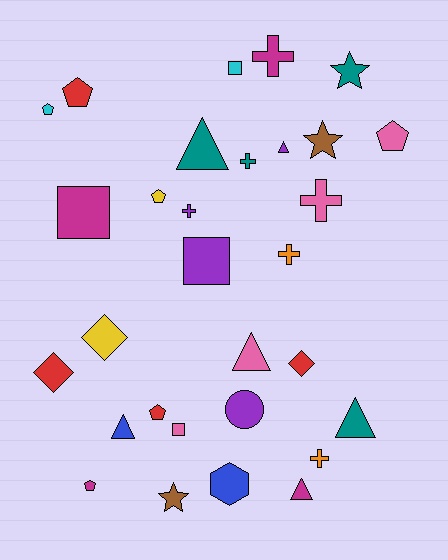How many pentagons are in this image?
There are 6 pentagons.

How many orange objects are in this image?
There are 2 orange objects.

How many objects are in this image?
There are 30 objects.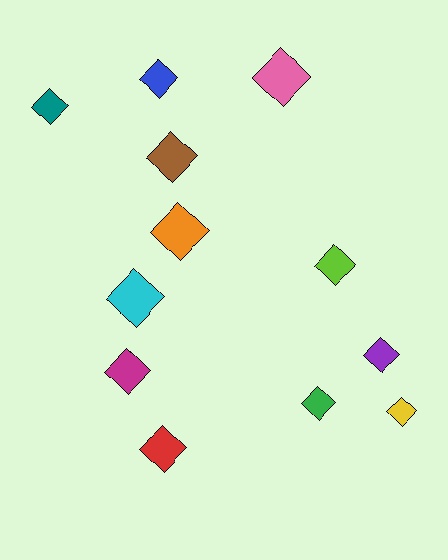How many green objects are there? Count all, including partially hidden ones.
There is 1 green object.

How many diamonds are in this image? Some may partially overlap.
There are 12 diamonds.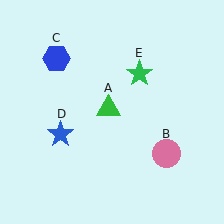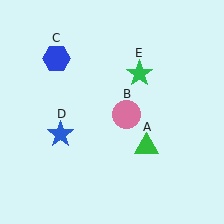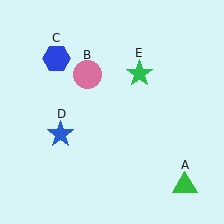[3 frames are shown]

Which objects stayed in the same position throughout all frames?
Blue hexagon (object C) and blue star (object D) and green star (object E) remained stationary.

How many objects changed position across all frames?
2 objects changed position: green triangle (object A), pink circle (object B).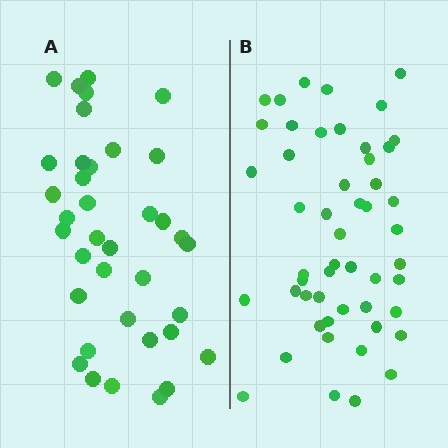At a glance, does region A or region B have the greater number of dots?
Region B (the right region) has more dots.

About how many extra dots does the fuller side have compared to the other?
Region B has approximately 15 more dots than region A.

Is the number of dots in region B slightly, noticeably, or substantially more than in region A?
Region B has noticeably more, but not dramatically so. The ratio is roughly 1.4 to 1.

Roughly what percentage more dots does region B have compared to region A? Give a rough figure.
About 40% more.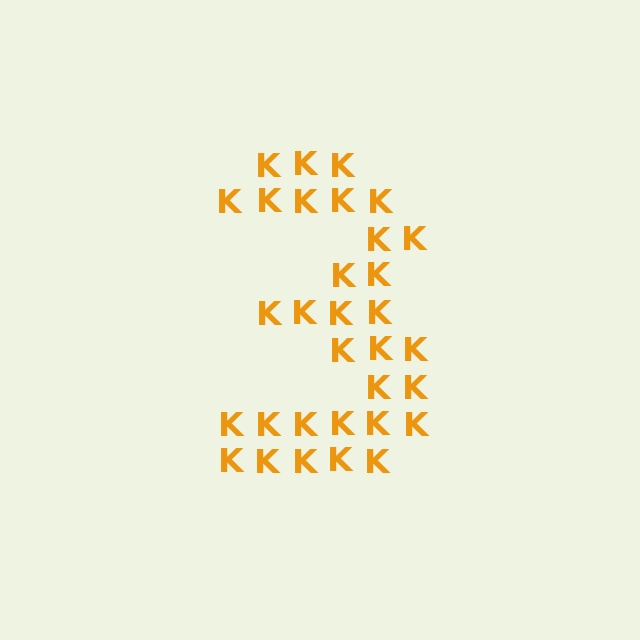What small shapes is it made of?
It is made of small letter K's.